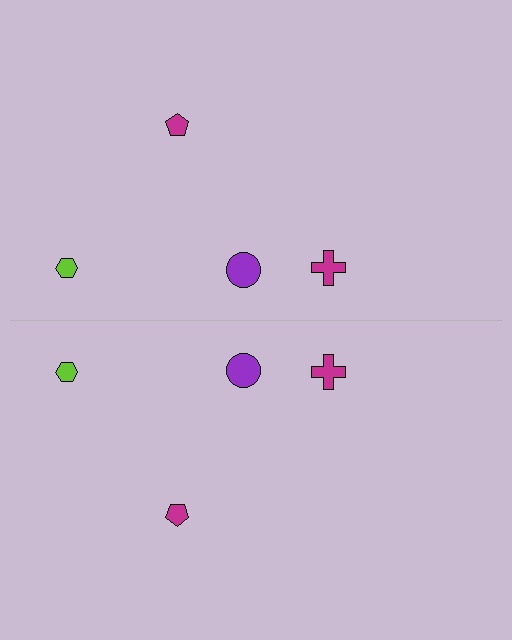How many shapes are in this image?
There are 8 shapes in this image.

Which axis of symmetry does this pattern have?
The pattern has a horizontal axis of symmetry running through the center of the image.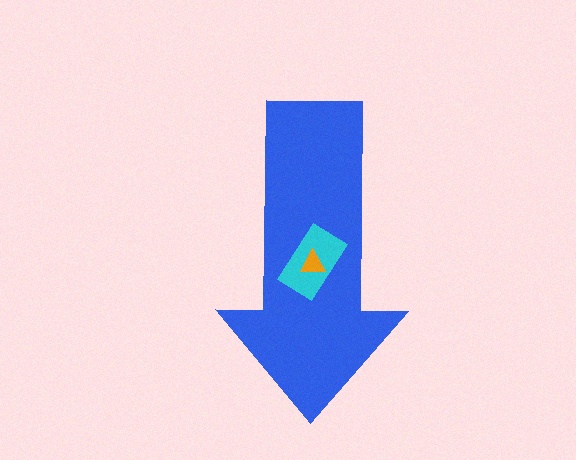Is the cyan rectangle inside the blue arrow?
Yes.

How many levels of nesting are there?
3.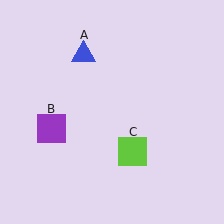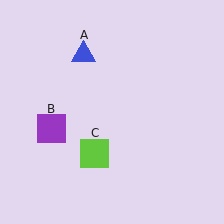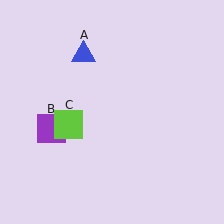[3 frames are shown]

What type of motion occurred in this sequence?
The lime square (object C) rotated clockwise around the center of the scene.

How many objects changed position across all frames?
1 object changed position: lime square (object C).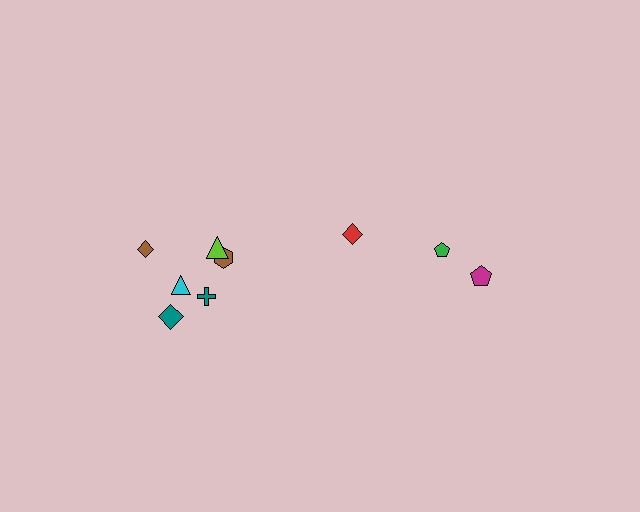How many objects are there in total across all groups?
There are 9 objects.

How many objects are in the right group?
There are 3 objects.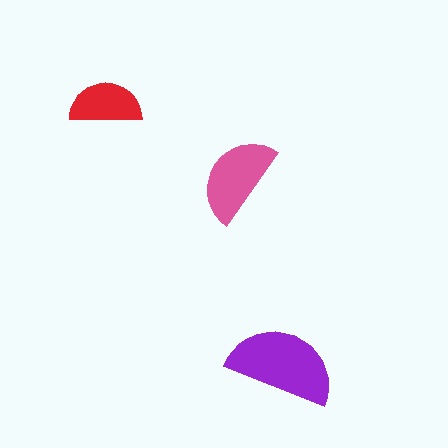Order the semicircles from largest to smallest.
the purple one, the pink one, the red one.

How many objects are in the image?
There are 3 objects in the image.